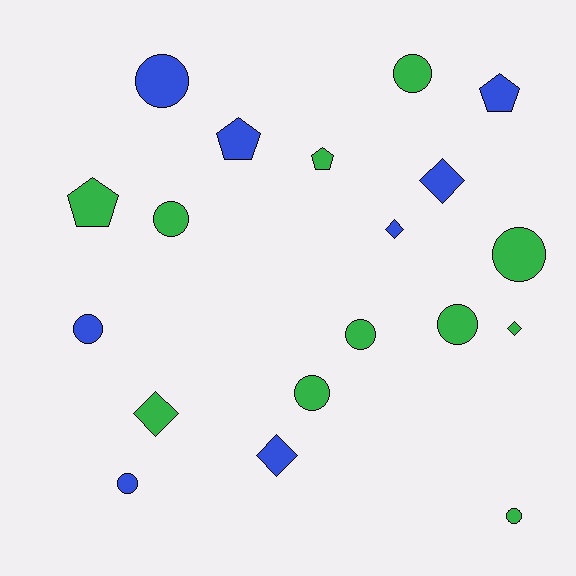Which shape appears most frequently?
Circle, with 10 objects.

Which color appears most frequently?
Green, with 11 objects.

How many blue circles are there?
There are 3 blue circles.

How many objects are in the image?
There are 19 objects.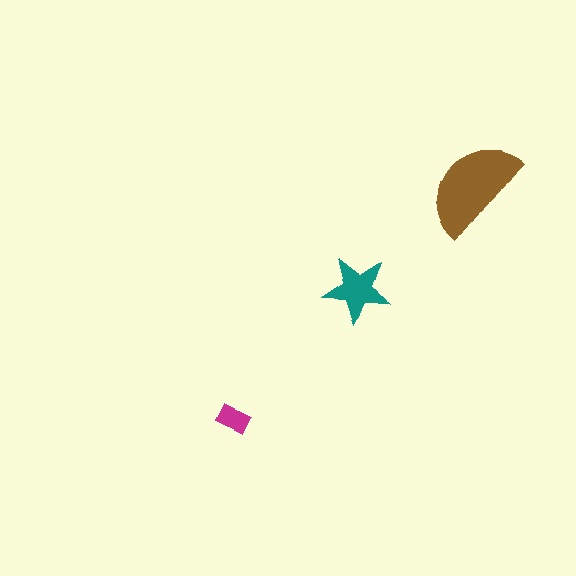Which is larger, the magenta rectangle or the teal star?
The teal star.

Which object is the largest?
The brown semicircle.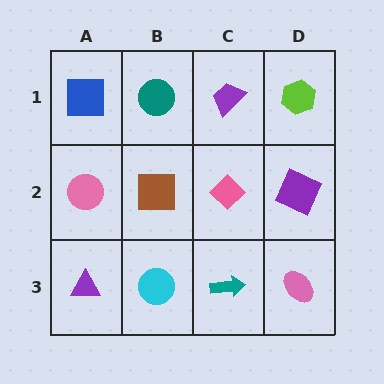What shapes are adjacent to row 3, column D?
A purple square (row 2, column D), a teal arrow (row 3, column C).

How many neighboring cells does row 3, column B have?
3.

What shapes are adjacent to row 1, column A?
A pink circle (row 2, column A), a teal circle (row 1, column B).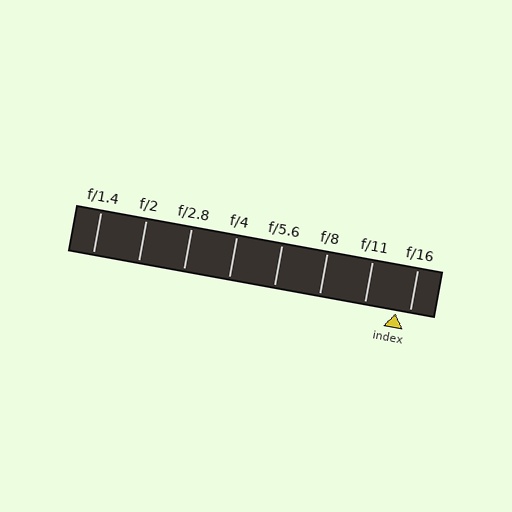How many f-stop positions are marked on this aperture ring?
There are 8 f-stop positions marked.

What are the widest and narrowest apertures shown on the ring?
The widest aperture shown is f/1.4 and the narrowest is f/16.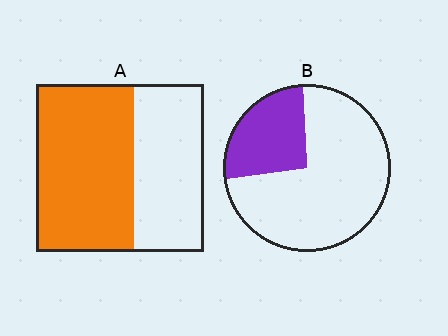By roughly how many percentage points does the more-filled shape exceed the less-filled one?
By roughly 30 percentage points (A over B).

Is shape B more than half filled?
No.